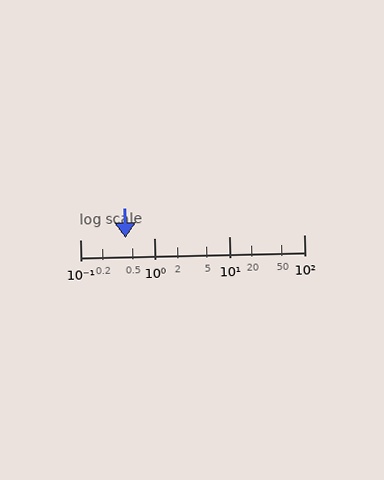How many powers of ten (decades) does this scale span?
The scale spans 3 decades, from 0.1 to 100.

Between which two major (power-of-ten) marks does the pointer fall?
The pointer is between 0.1 and 1.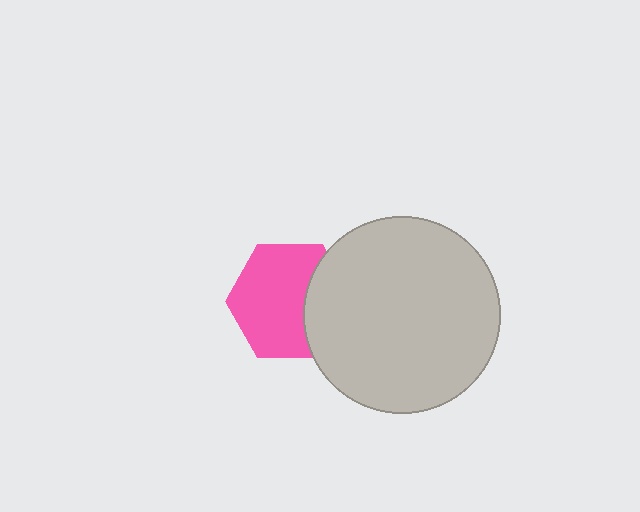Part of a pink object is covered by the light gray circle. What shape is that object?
It is a hexagon.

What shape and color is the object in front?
The object in front is a light gray circle.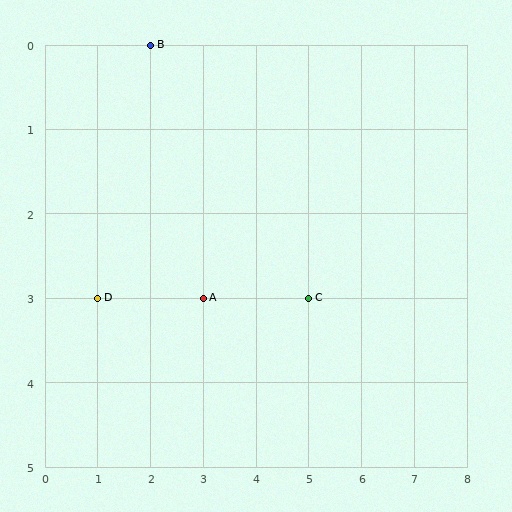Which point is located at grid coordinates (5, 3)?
Point C is at (5, 3).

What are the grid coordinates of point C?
Point C is at grid coordinates (5, 3).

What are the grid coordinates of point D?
Point D is at grid coordinates (1, 3).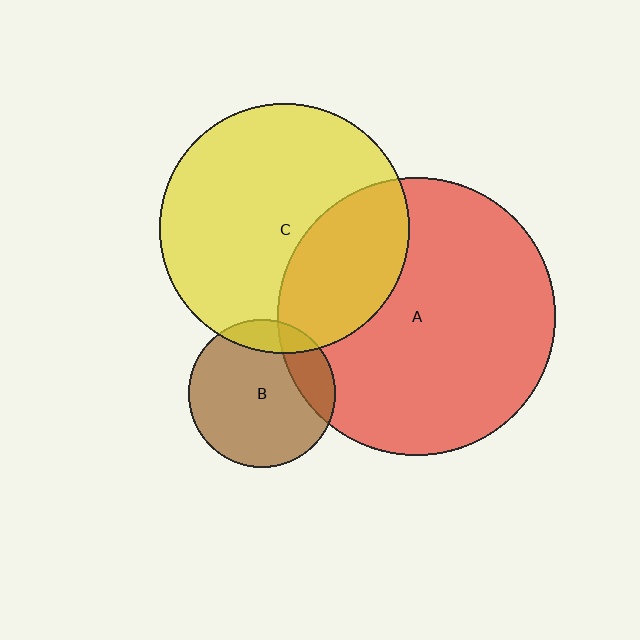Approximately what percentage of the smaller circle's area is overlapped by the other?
Approximately 30%.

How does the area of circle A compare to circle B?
Approximately 3.6 times.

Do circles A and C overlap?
Yes.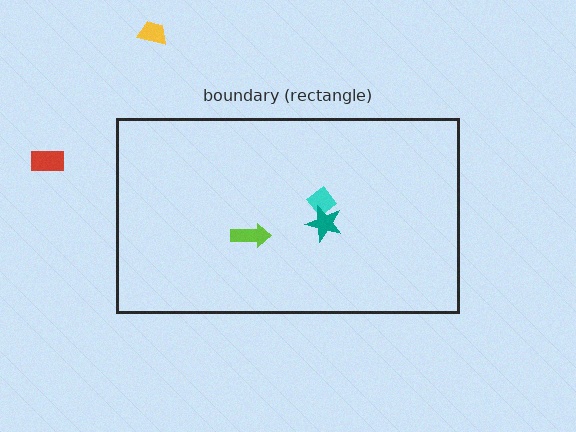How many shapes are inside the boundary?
3 inside, 2 outside.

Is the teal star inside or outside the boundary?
Inside.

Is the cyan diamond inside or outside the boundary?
Inside.